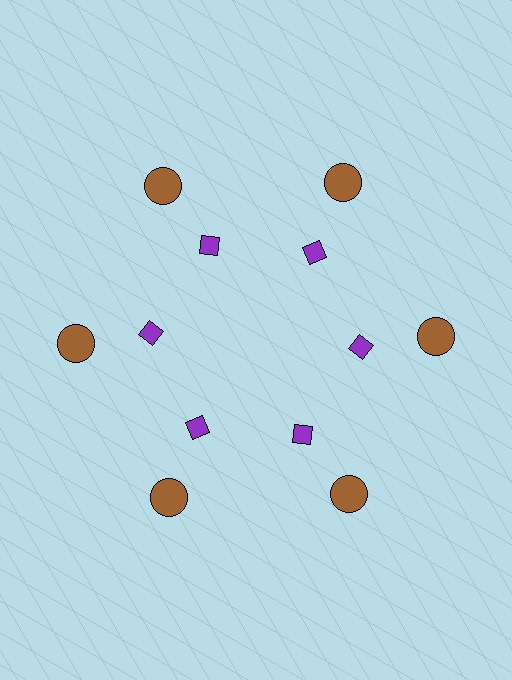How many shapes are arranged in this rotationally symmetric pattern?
There are 12 shapes, arranged in 6 groups of 2.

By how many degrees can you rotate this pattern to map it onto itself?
The pattern maps onto itself every 60 degrees of rotation.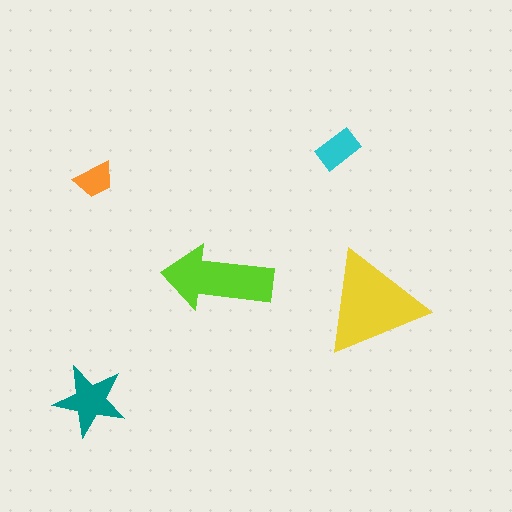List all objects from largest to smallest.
The yellow triangle, the lime arrow, the teal star, the cyan rectangle, the orange trapezoid.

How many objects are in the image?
There are 5 objects in the image.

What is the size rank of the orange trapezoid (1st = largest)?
5th.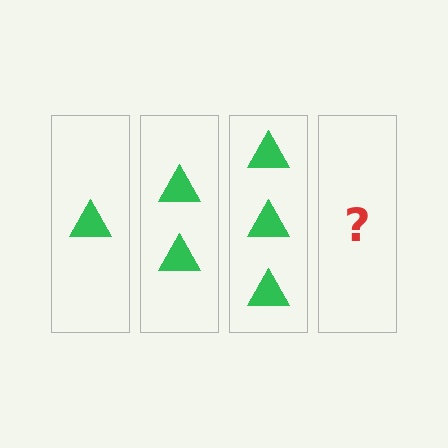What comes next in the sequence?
The next element should be 4 triangles.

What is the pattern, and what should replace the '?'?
The pattern is that each step adds one more triangle. The '?' should be 4 triangles.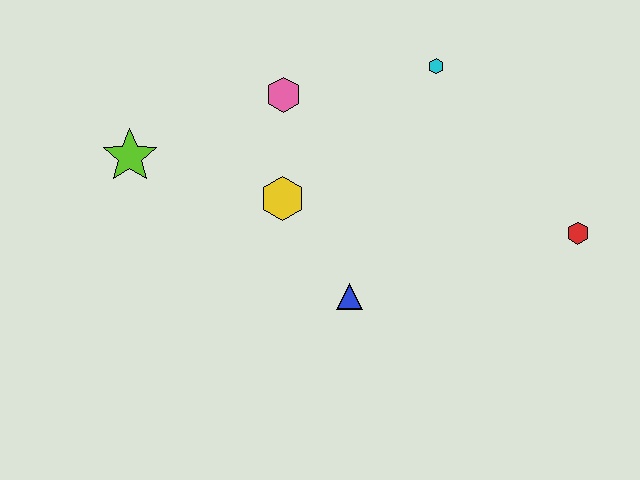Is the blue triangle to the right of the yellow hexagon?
Yes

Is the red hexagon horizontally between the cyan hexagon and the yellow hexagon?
No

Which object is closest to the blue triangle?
The yellow hexagon is closest to the blue triangle.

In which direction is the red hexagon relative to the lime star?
The red hexagon is to the right of the lime star.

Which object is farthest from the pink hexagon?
The red hexagon is farthest from the pink hexagon.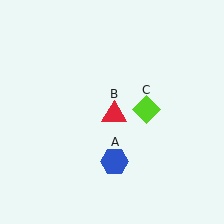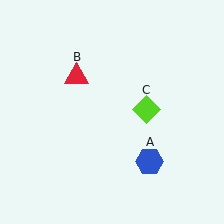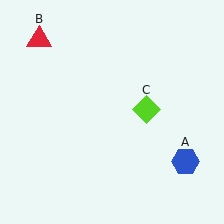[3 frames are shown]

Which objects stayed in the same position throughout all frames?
Lime diamond (object C) remained stationary.